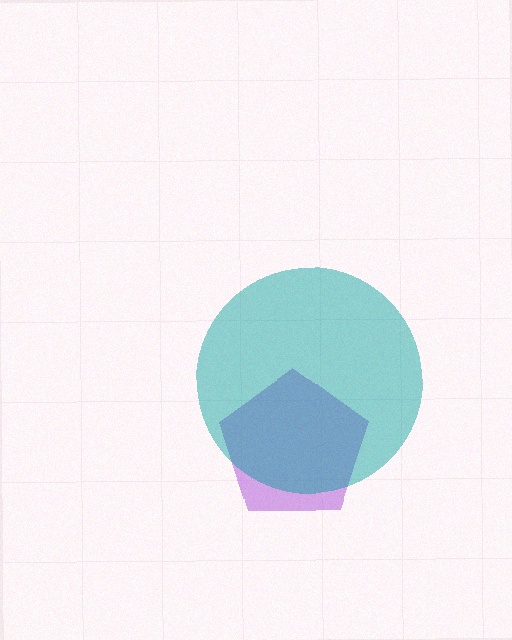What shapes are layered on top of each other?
The layered shapes are: a purple pentagon, a teal circle.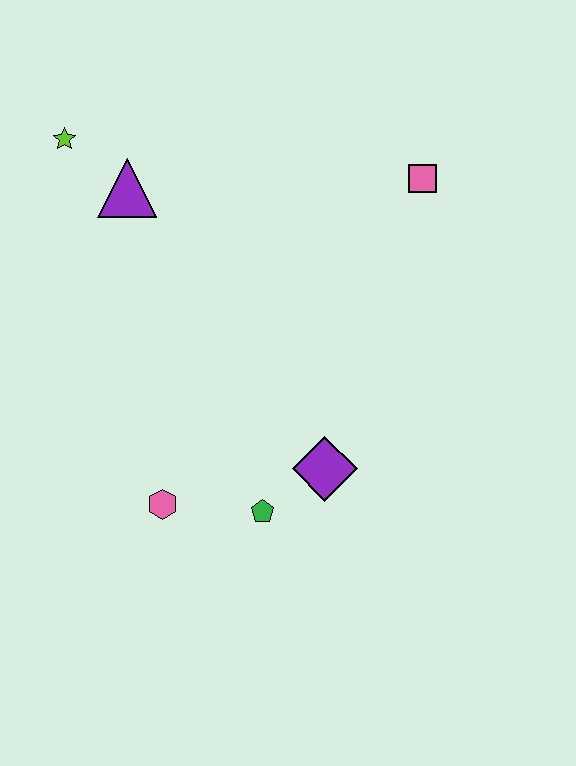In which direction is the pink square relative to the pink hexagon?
The pink square is above the pink hexagon.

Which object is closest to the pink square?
The purple triangle is closest to the pink square.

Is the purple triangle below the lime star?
Yes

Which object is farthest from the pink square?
The pink hexagon is farthest from the pink square.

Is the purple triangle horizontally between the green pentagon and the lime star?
Yes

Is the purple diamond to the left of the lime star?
No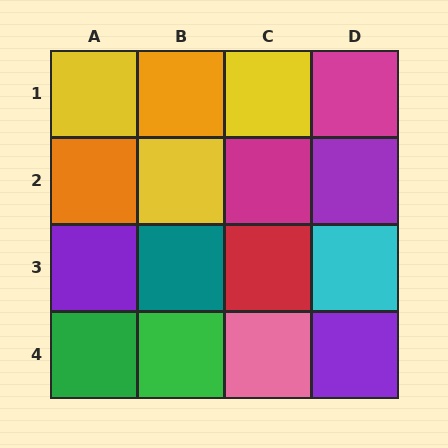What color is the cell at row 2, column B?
Yellow.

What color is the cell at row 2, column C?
Magenta.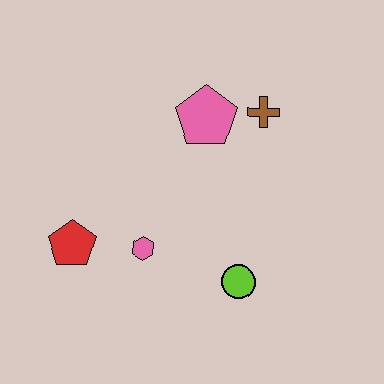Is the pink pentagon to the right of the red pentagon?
Yes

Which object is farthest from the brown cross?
The red pentagon is farthest from the brown cross.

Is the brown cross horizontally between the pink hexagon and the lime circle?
No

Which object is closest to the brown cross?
The pink pentagon is closest to the brown cross.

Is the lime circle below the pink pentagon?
Yes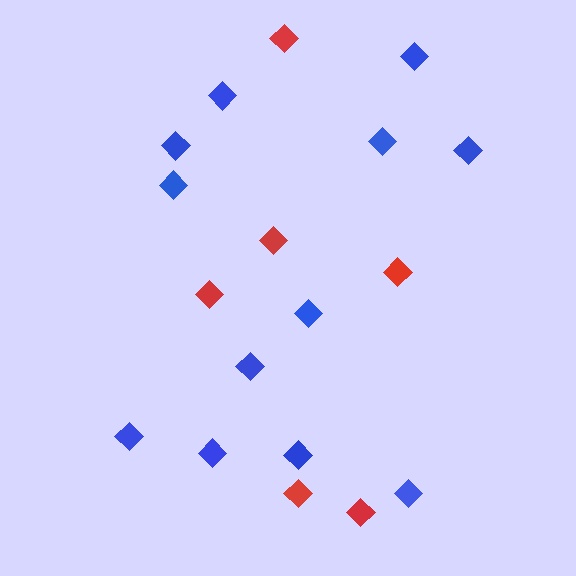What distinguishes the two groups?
There are 2 groups: one group of red diamonds (6) and one group of blue diamonds (12).